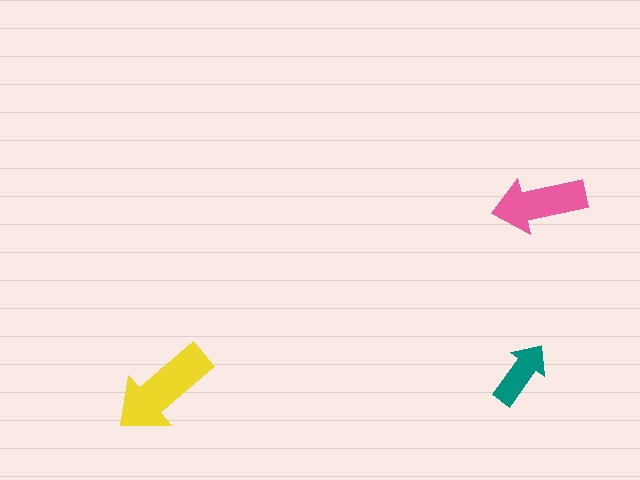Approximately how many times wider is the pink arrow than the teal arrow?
About 1.5 times wider.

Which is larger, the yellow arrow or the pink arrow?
The yellow one.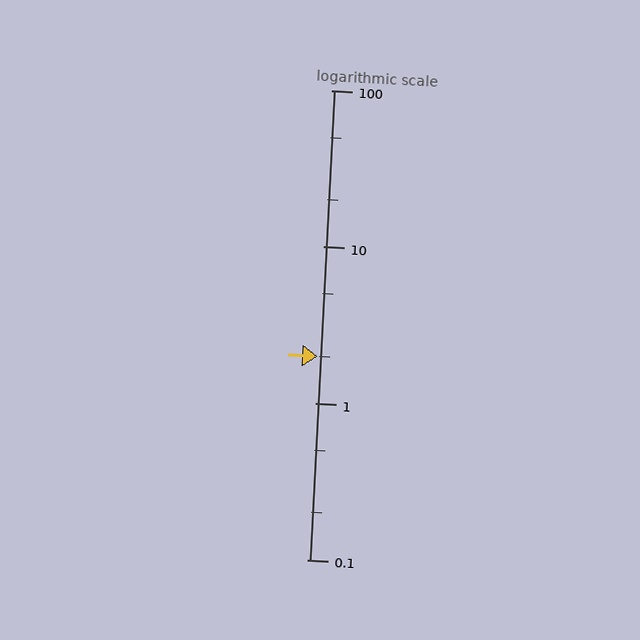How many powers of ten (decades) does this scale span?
The scale spans 3 decades, from 0.1 to 100.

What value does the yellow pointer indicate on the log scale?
The pointer indicates approximately 2.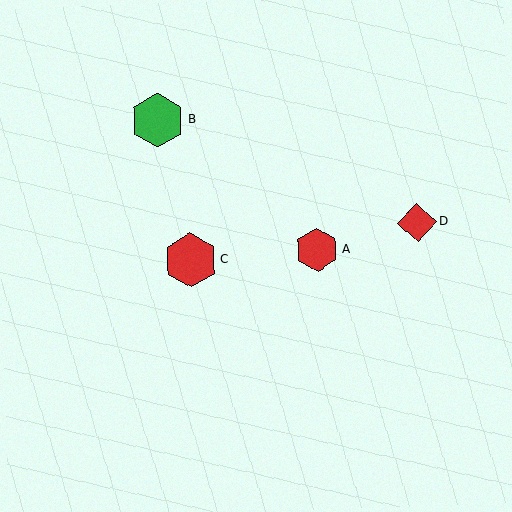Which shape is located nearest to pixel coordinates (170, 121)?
The green hexagon (labeled B) at (158, 120) is nearest to that location.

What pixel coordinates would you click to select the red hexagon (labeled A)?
Click at (317, 250) to select the red hexagon A.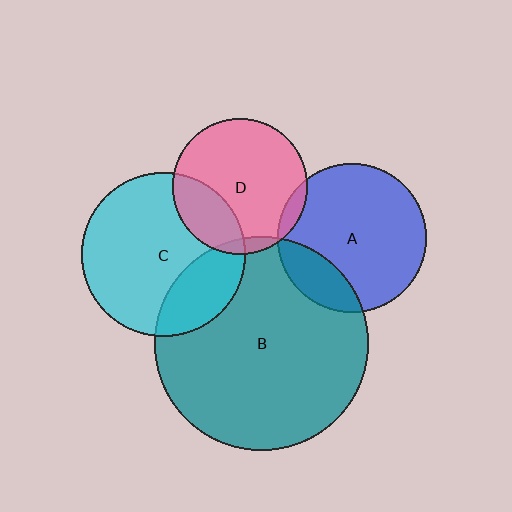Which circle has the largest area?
Circle B (teal).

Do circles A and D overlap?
Yes.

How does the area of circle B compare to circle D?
Approximately 2.5 times.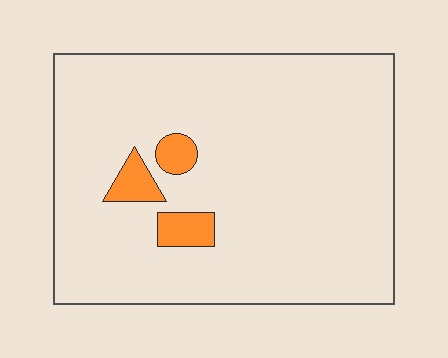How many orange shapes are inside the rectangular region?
3.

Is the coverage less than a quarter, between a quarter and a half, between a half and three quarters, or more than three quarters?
Less than a quarter.